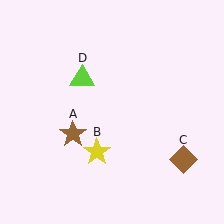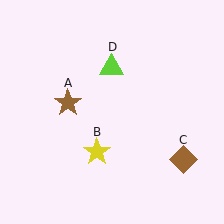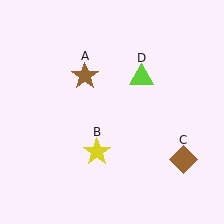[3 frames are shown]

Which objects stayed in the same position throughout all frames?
Yellow star (object B) and brown diamond (object C) remained stationary.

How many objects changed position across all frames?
2 objects changed position: brown star (object A), lime triangle (object D).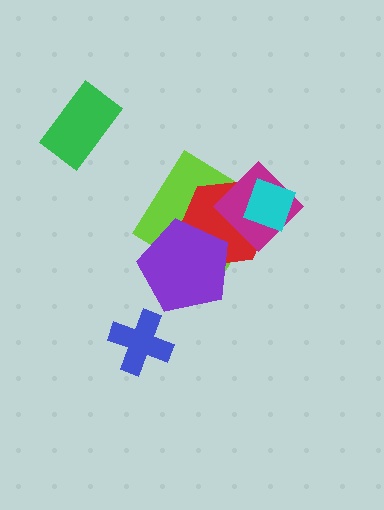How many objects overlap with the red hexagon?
4 objects overlap with the red hexagon.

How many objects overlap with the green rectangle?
0 objects overlap with the green rectangle.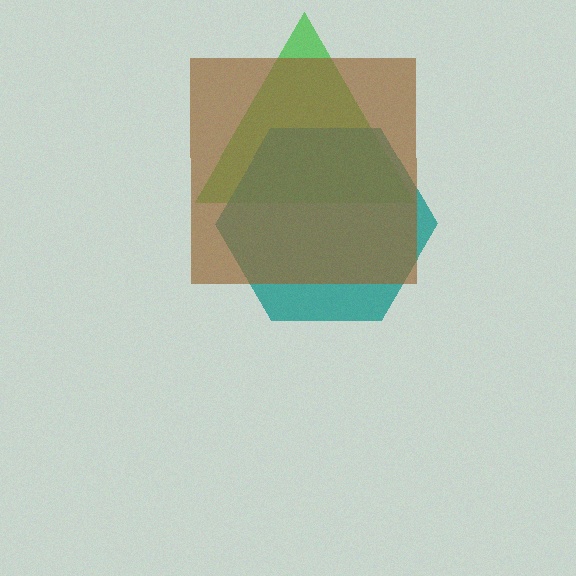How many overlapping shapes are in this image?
There are 3 overlapping shapes in the image.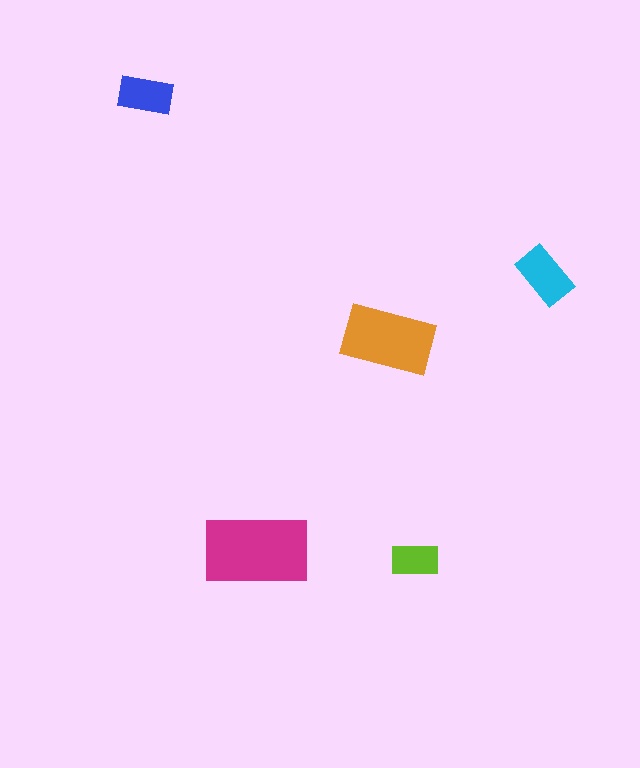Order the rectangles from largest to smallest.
the magenta one, the orange one, the cyan one, the blue one, the lime one.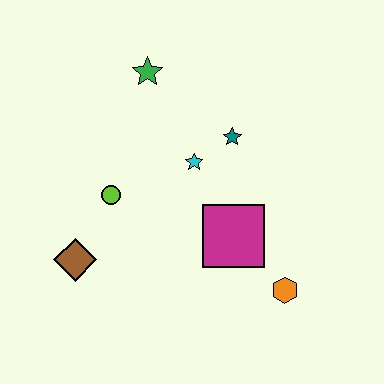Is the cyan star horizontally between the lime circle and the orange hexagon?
Yes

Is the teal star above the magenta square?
Yes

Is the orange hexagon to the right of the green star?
Yes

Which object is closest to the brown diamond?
The lime circle is closest to the brown diamond.